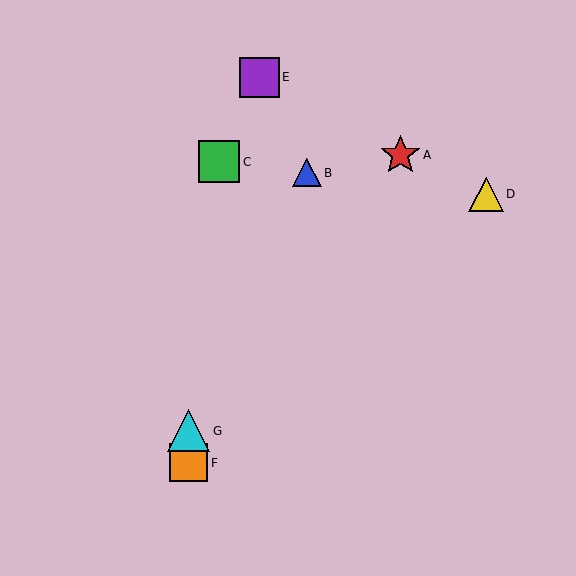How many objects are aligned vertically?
2 objects (F, G) are aligned vertically.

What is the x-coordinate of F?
Object F is at x≈189.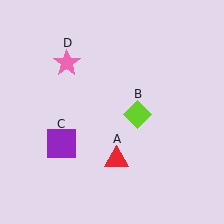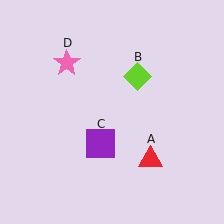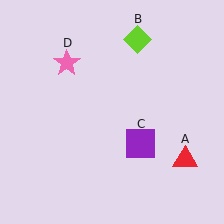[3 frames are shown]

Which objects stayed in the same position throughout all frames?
Pink star (object D) remained stationary.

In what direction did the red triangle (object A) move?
The red triangle (object A) moved right.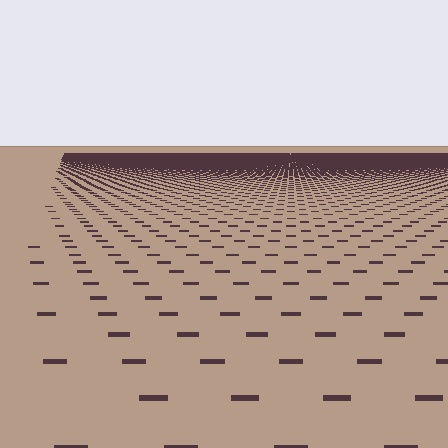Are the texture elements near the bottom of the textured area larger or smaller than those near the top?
Larger. Near the bottom, elements are closer to the viewer and appear at a bigger on-screen size.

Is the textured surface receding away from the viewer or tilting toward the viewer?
The surface is receding away from the viewer. Texture elements get smaller and denser toward the top.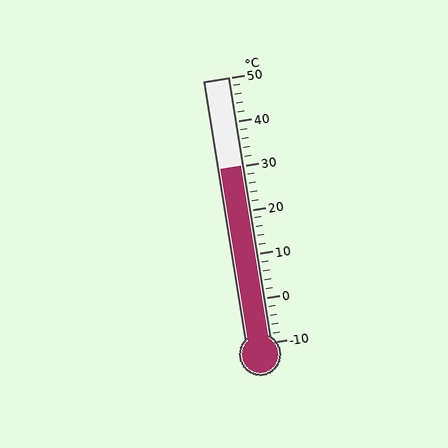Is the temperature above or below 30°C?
The temperature is at 30°C.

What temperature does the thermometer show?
The thermometer shows approximately 30°C.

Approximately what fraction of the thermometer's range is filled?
The thermometer is filled to approximately 65% of its range.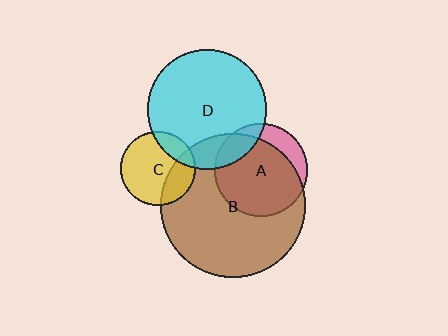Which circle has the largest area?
Circle B (brown).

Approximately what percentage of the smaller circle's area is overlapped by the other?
Approximately 15%.